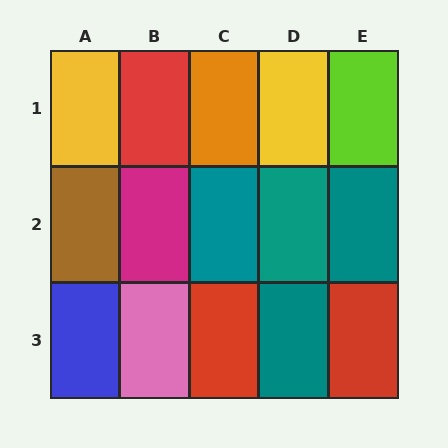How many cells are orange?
1 cell is orange.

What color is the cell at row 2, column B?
Magenta.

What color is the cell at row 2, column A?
Brown.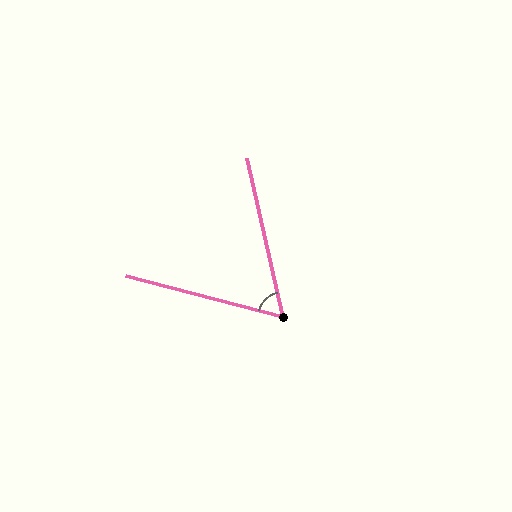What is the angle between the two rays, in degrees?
Approximately 63 degrees.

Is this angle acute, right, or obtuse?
It is acute.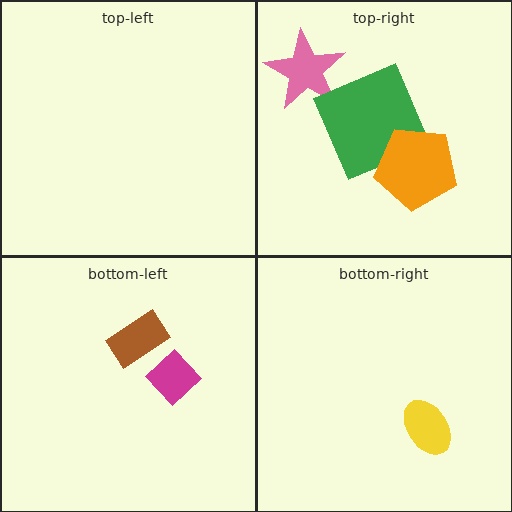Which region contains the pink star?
The top-right region.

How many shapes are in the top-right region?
3.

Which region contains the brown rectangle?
The bottom-left region.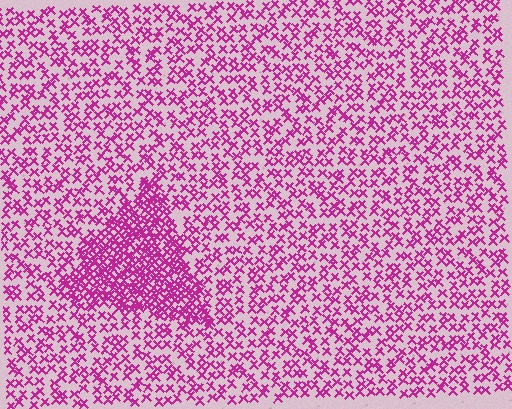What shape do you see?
I see a triangle.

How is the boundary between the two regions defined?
The boundary is defined by a change in element density (approximately 2.3x ratio). All elements are the same color, size, and shape.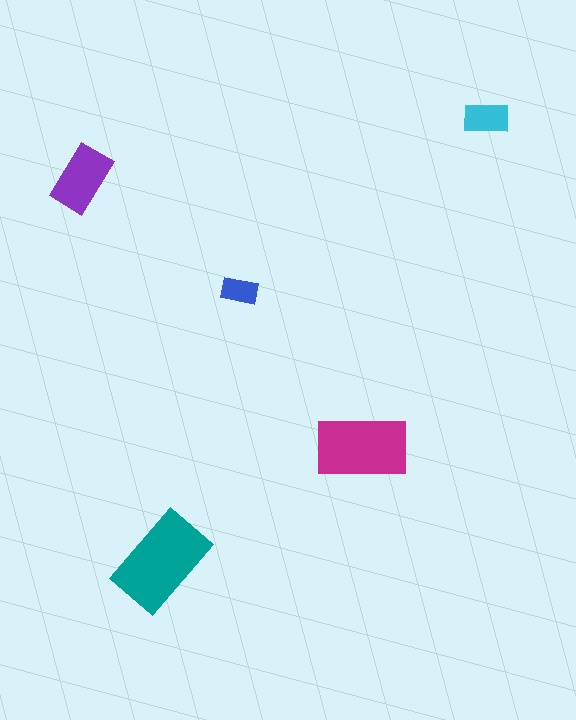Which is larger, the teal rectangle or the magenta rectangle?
The teal one.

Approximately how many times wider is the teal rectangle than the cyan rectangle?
About 2 times wider.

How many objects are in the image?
There are 5 objects in the image.